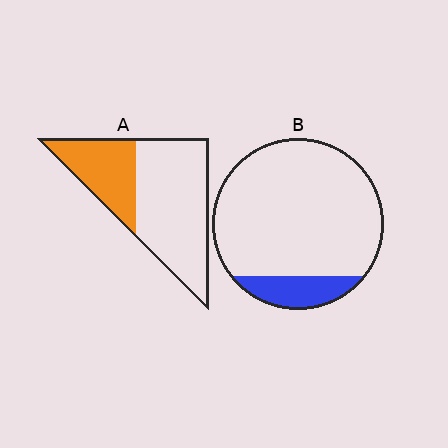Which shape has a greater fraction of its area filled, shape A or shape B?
Shape A.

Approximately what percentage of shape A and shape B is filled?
A is approximately 35% and B is approximately 15%.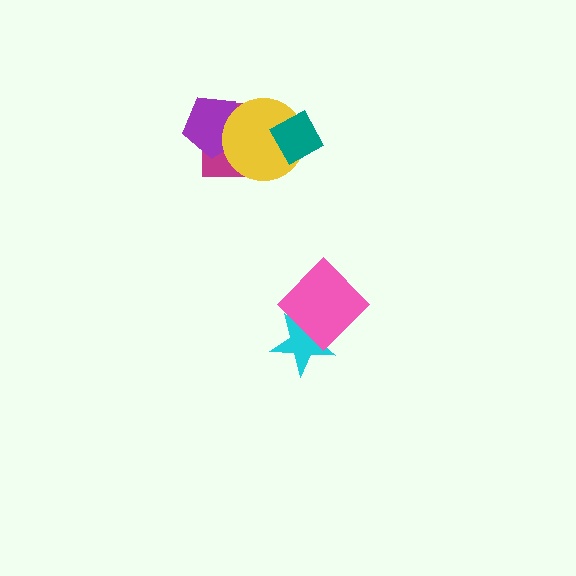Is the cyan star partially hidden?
Yes, it is partially covered by another shape.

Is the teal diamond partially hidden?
No, no other shape covers it.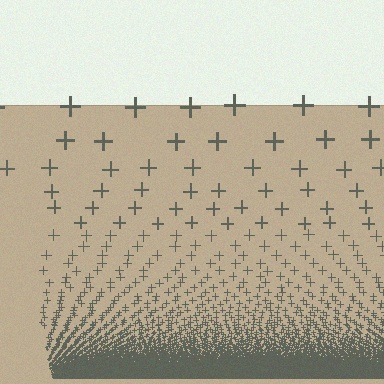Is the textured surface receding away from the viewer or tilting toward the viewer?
The surface appears to tilt toward the viewer. Texture elements get larger and sparser toward the top.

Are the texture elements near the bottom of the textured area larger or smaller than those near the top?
Smaller. The gradient is inverted — elements near the bottom are smaller and denser.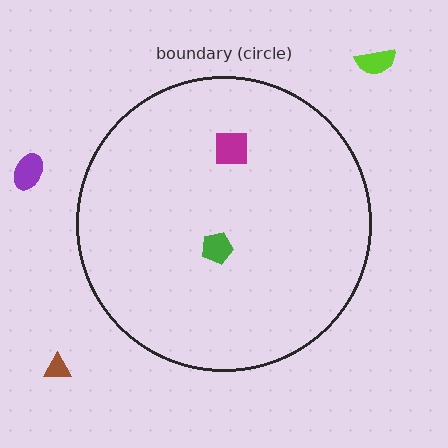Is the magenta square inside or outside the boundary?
Inside.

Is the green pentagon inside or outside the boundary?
Inside.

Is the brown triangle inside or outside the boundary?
Outside.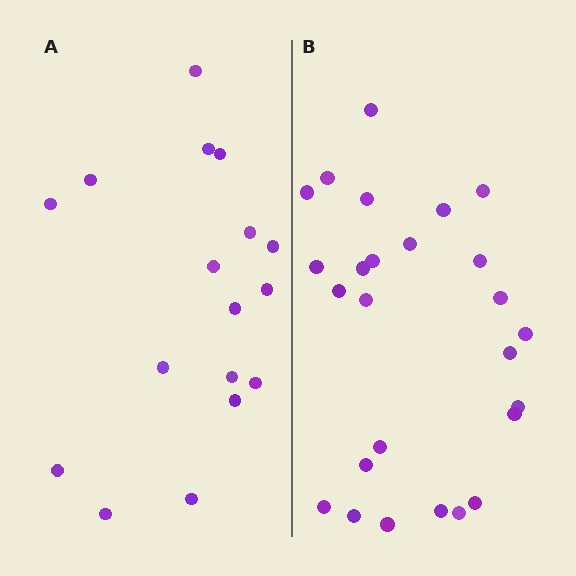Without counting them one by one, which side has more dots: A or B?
Region B (the right region) has more dots.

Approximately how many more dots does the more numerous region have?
Region B has roughly 8 or so more dots than region A.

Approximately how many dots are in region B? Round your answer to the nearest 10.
About 30 dots. (The exact count is 26, which rounds to 30.)